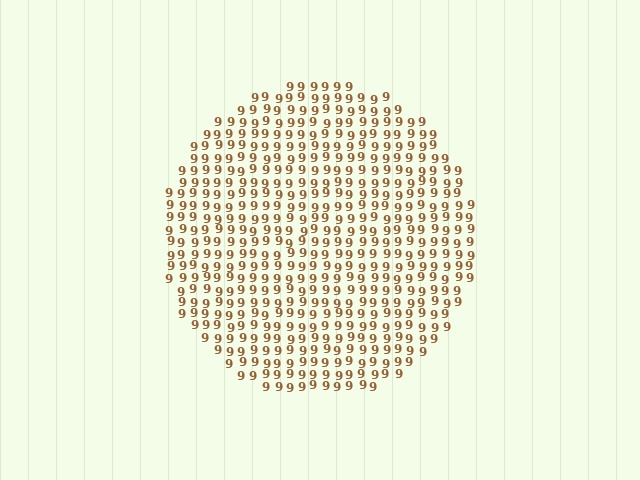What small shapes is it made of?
It is made of small digit 9's.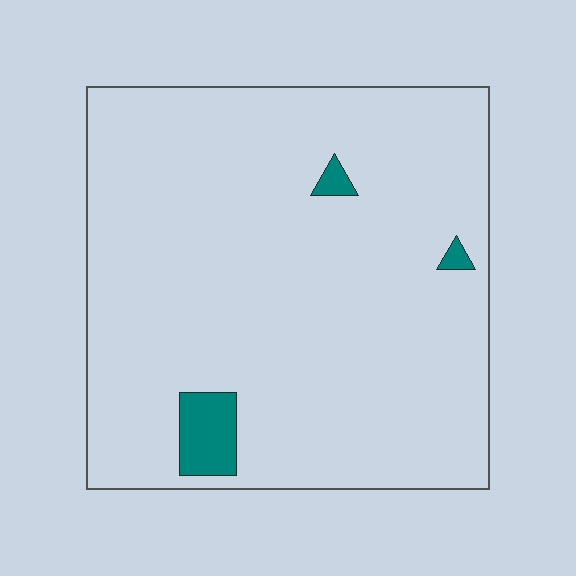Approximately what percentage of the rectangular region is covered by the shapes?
Approximately 5%.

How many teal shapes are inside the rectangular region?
3.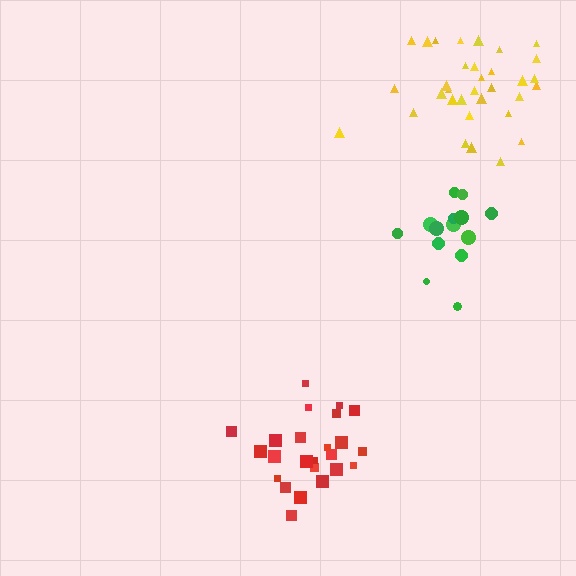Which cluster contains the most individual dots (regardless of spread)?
Yellow (34).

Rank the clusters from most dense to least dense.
red, yellow, green.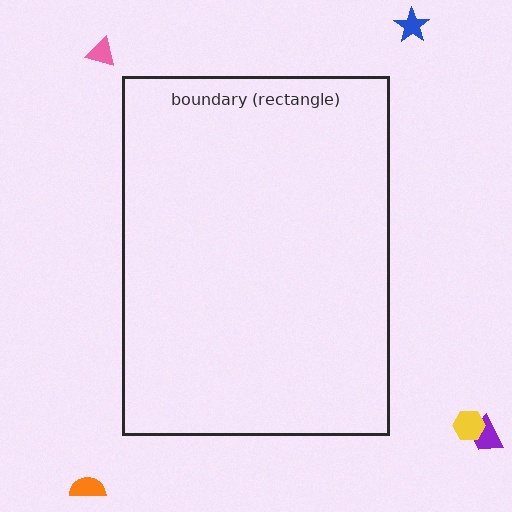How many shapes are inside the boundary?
0 inside, 5 outside.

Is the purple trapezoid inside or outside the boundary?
Outside.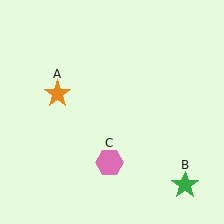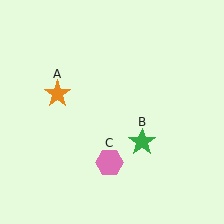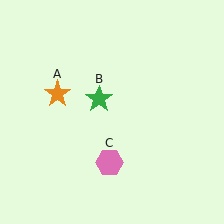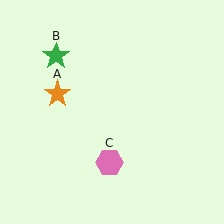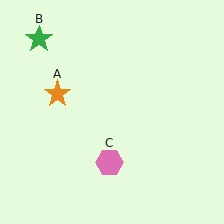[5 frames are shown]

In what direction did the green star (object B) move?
The green star (object B) moved up and to the left.